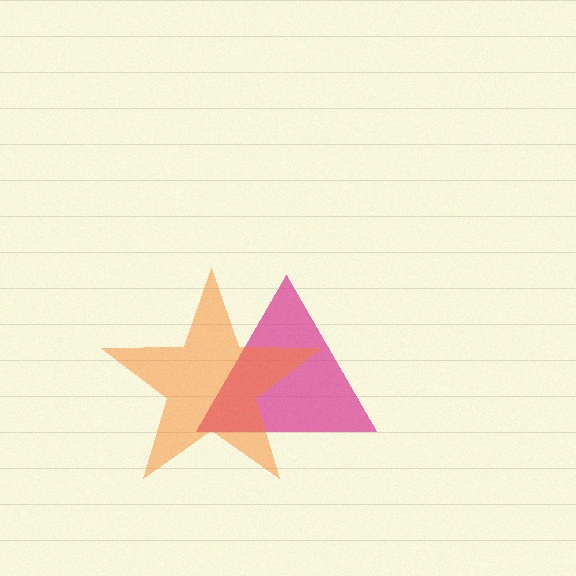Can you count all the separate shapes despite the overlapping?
Yes, there are 2 separate shapes.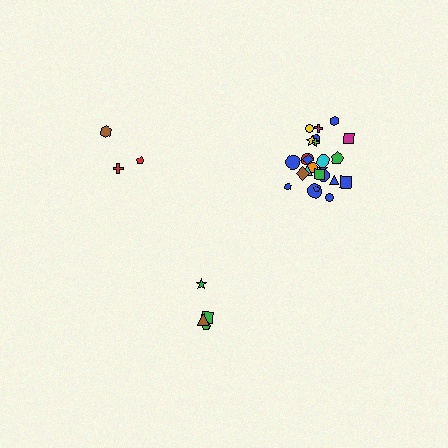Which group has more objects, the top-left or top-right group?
The top-right group.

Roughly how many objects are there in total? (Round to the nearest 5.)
Roughly 30 objects in total.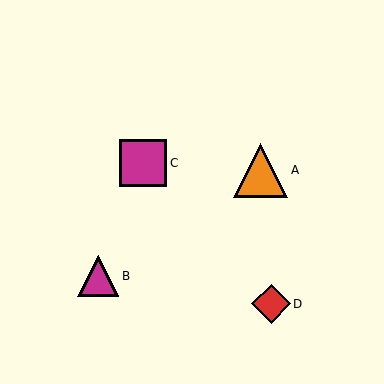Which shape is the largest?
The orange triangle (labeled A) is the largest.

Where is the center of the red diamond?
The center of the red diamond is at (271, 304).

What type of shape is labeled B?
Shape B is a magenta triangle.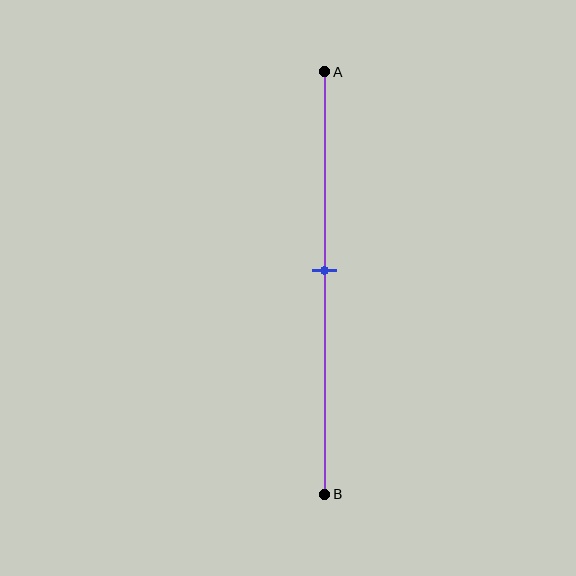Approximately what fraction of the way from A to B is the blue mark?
The blue mark is approximately 45% of the way from A to B.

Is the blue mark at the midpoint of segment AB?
Yes, the mark is approximately at the midpoint.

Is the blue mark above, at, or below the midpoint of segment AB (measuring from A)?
The blue mark is approximately at the midpoint of segment AB.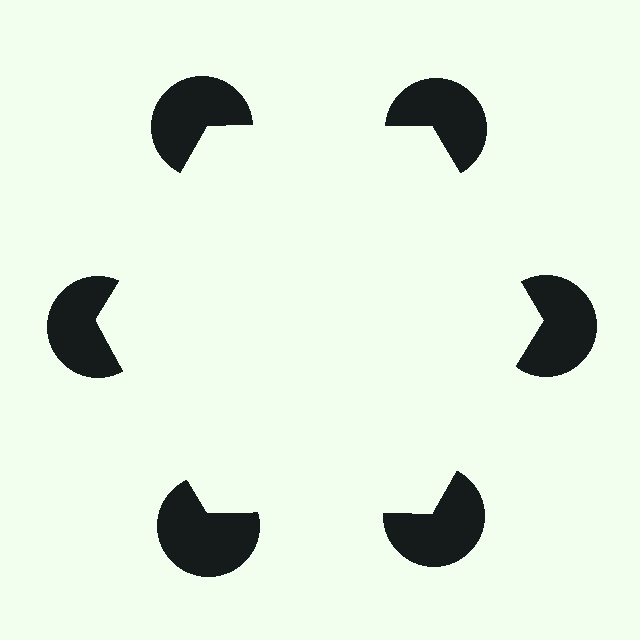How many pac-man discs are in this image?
There are 6 — one at each vertex of the illusory hexagon.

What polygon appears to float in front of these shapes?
An illusory hexagon — its edges are inferred from the aligned wedge cuts in the pac-man discs, not physically drawn.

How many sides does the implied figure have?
6 sides.